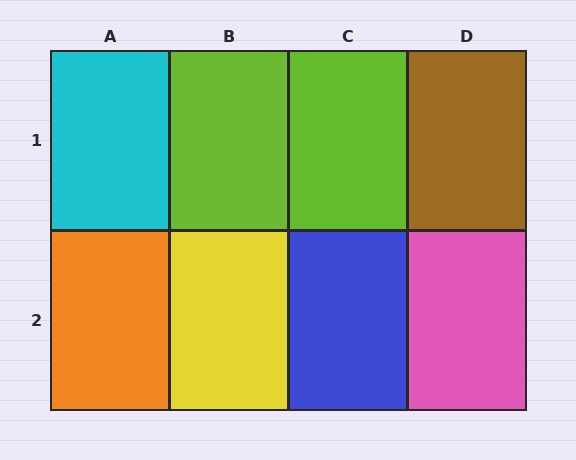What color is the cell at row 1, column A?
Cyan.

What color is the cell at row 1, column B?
Lime.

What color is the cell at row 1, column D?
Brown.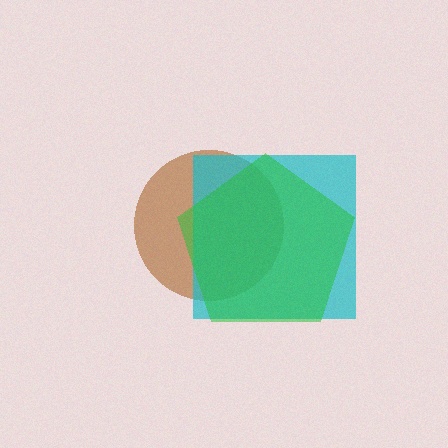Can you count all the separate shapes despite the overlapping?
Yes, there are 3 separate shapes.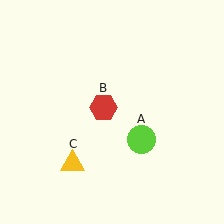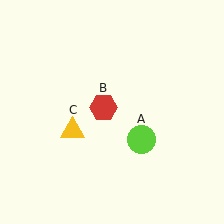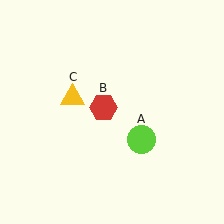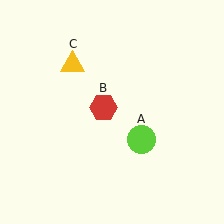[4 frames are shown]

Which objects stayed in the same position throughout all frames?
Lime circle (object A) and red hexagon (object B) remained stationary.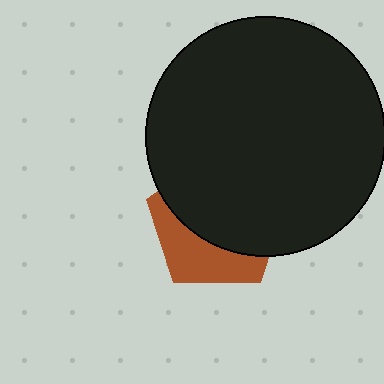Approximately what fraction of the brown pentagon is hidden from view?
Roughly 64% of the brown pentagon is hidden behind the black circle.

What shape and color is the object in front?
The object in front is a black circle.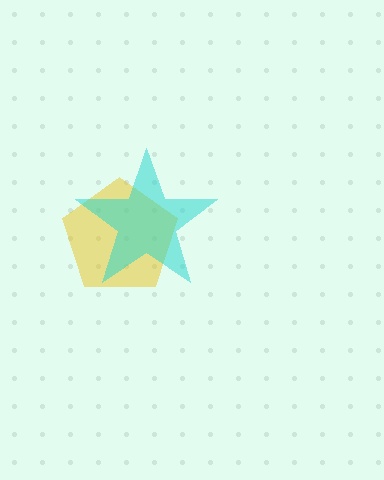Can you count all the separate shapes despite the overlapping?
Yes, there are 2 separate shapes.